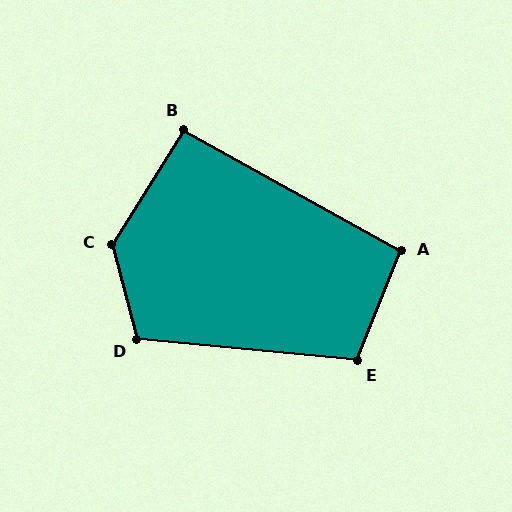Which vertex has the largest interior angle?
C, at approximately 132 degrees.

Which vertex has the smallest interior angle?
B, at approximately 93 degrees.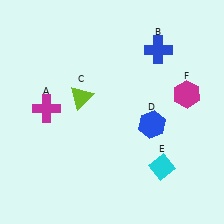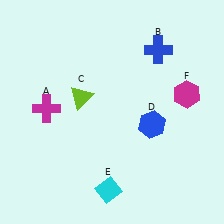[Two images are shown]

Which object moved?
The cyan diamond (E) moved left.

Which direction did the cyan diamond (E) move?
The cyan diamond (E) moved left.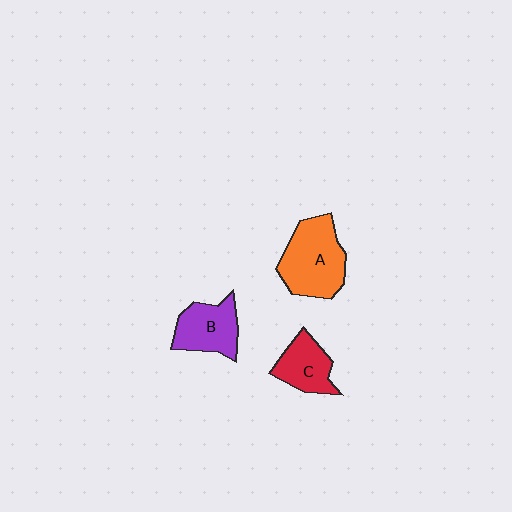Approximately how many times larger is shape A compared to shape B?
Approximately 1.4 times.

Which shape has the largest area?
Shape A (orange).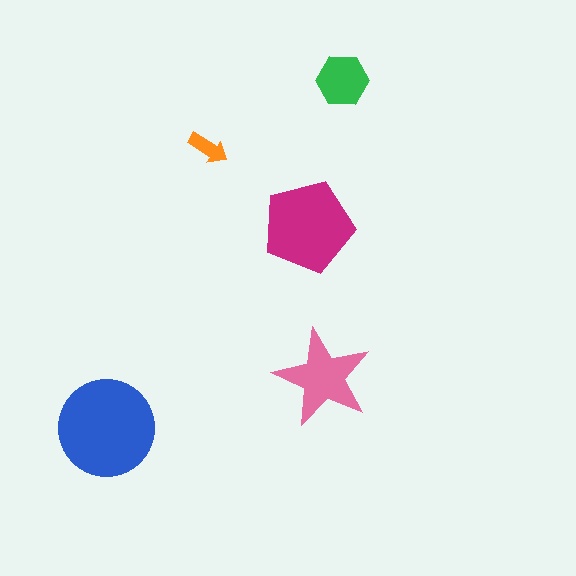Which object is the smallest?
The orange arrow.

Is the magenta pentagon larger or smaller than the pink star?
Larger.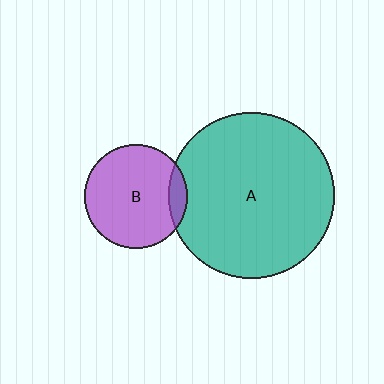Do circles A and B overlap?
Yes.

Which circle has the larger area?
Circle A (teal).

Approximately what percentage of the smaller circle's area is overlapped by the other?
Approximately 10%.